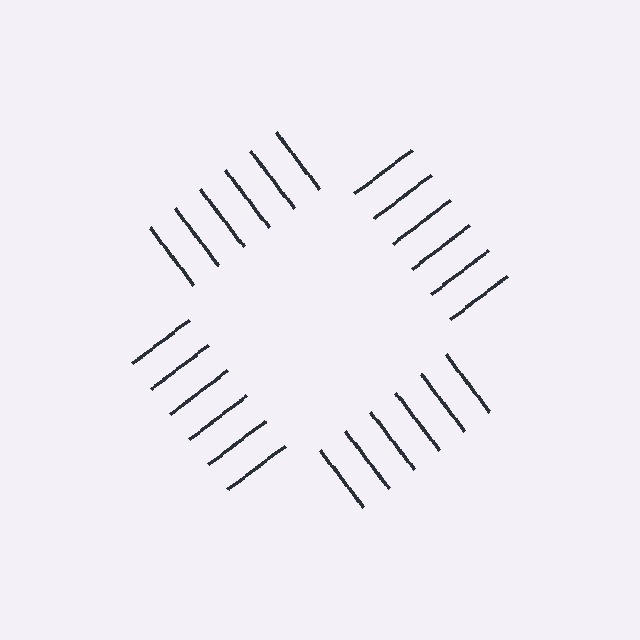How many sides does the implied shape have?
4 sides — the line-ends trace a square.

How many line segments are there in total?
24 — 6 along each of the 4 edges.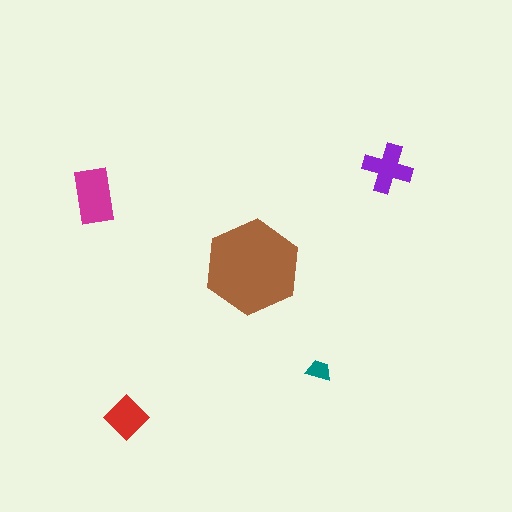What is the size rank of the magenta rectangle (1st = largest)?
2nd.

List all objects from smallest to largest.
The teal trapezoid, the red diamond, the purple cross, the magenta rectangle, the brown hexagon.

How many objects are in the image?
There are 5 objects in the image.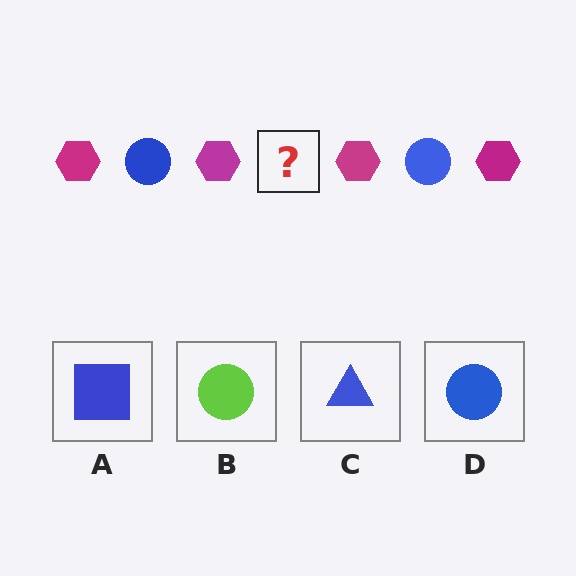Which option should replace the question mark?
Option D.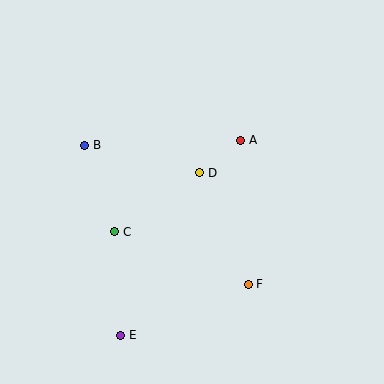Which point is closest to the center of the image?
Point D at (200, 173) is closest to the center.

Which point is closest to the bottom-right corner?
Point F is closest to the bottom-right corner.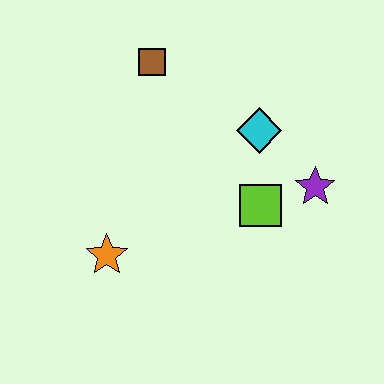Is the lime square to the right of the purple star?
No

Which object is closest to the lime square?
The purple star is closest to the lime square.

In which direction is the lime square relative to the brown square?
The lime square is below the brown square.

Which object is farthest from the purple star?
The orange star is farthest from the purple star.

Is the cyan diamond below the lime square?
No